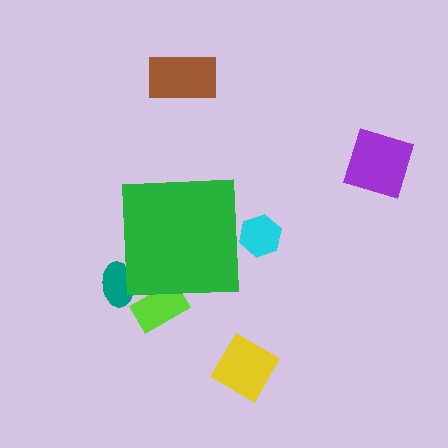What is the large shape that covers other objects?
A green square.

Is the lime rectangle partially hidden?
Yes, the lime rectangle is partially hidden behind the green square.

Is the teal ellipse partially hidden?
Yes, the teal ellipse is partially hidden behind the green square.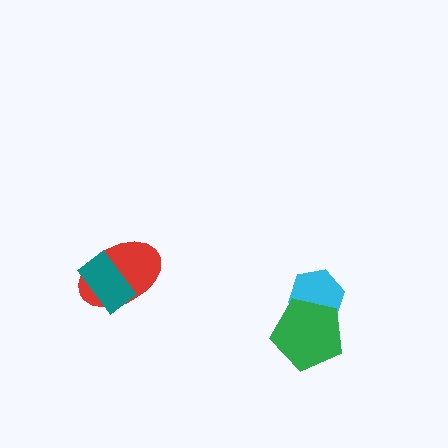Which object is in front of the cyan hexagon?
The green pentagon is in front of the cyan hexagon.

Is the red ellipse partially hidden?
Yes, it is partially covered by another shape.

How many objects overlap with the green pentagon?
1 object overlaps with the green pentagon.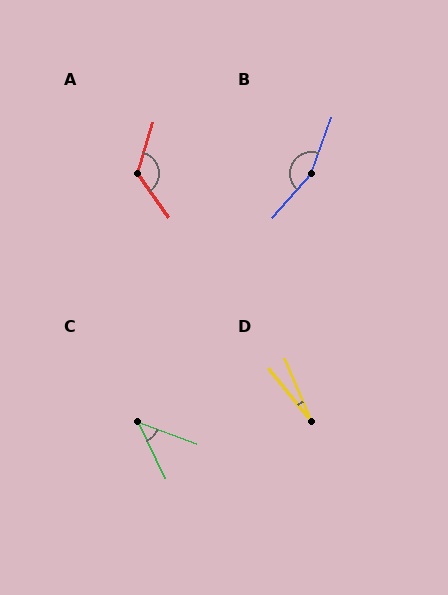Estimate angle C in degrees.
Approximately 43 degrees.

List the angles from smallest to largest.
D (16°), C (43°), A (128°), B (159°).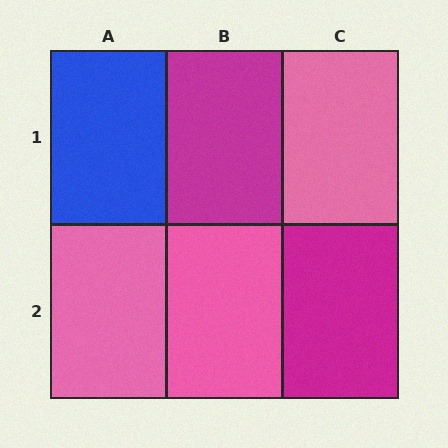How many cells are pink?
3 cells are pink.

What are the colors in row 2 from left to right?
Pink, pink, magenta.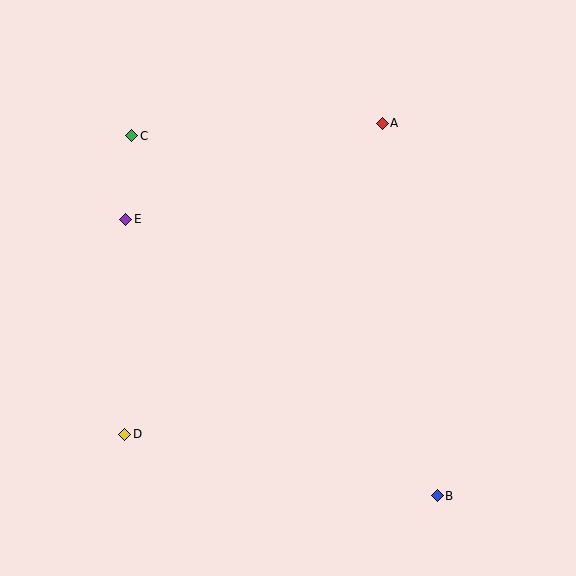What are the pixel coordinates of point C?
Point C is at (132, 136).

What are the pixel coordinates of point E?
Point E is at (126, 219).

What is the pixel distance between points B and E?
The distance between B and E is 416 pixels.